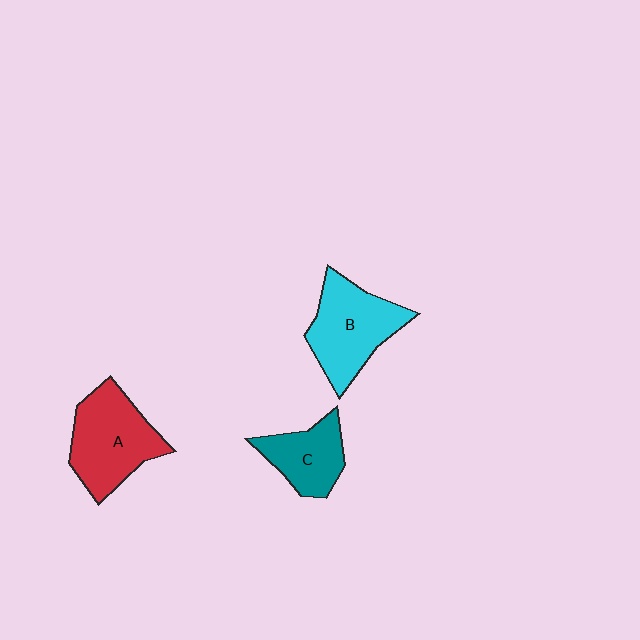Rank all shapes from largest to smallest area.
From largest to smallest: A (red), B (cyan), C (teal).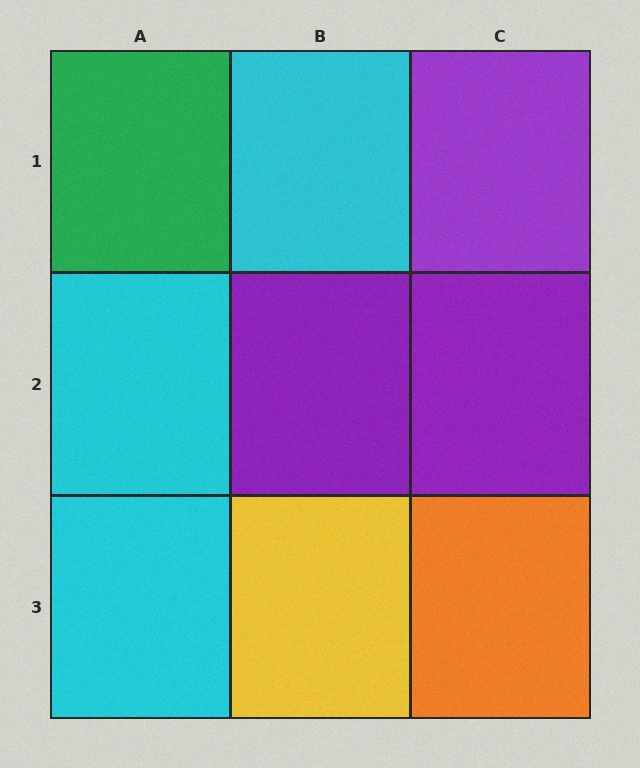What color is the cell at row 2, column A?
Cyan.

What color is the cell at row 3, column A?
Cyan.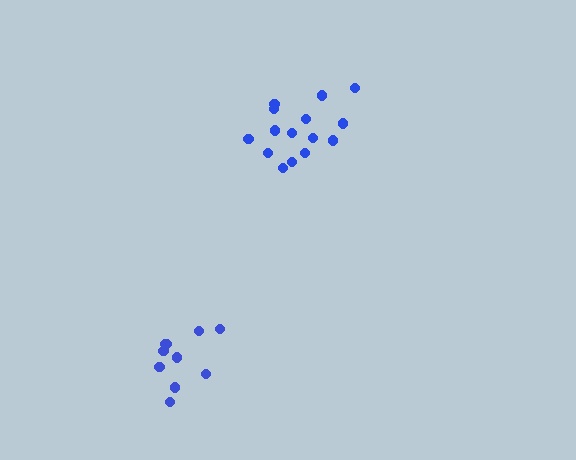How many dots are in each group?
Group 1: 15 dots, Group 2: 10 dots (25 total).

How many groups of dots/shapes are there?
There are 2 groups.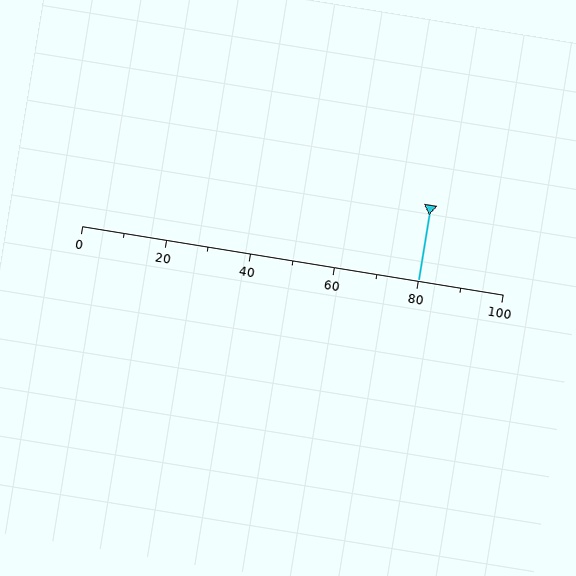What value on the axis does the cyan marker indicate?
The marker indicates approximately 80.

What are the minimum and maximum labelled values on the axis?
The axis runs from 0 to 100.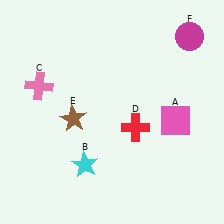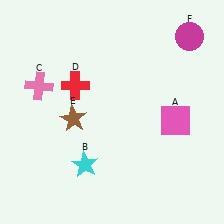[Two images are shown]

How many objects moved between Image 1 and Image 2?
1 object moved between the two images.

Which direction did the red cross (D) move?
The red cross (D) moved left.